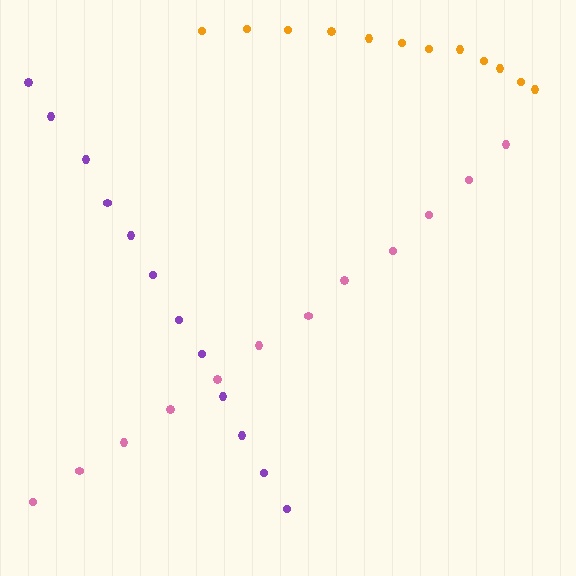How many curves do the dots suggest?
There are 3 distinct paths.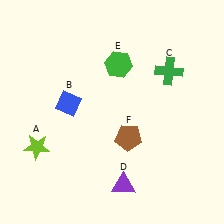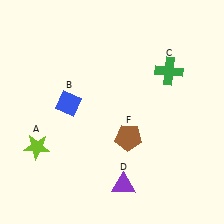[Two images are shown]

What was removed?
The green hexagon (E) was removed in Image 2.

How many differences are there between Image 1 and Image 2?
There is 1 difference between the two images.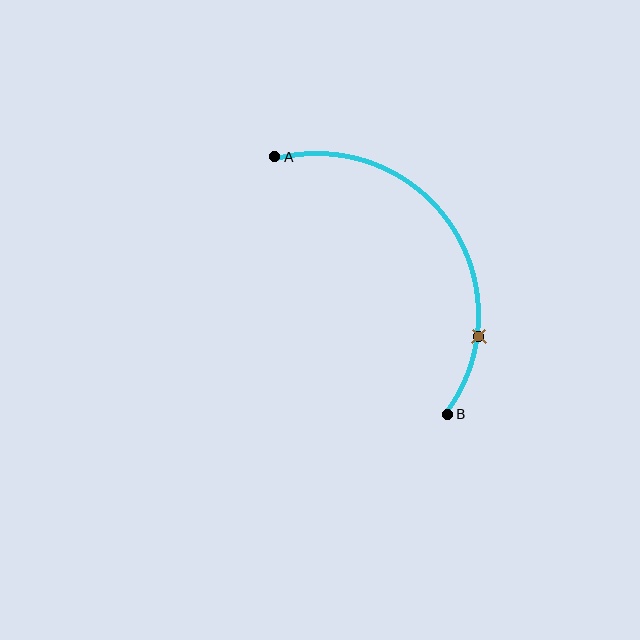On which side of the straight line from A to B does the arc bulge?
The arc bulges above and to the right of the straight line connecting A and B.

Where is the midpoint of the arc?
The arc midpoint is the point on the curve farthest from the straight line joining A and B. It sits above and to the right of that line.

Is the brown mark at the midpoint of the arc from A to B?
No. The brown mark lies on the arc but is closer to endpoint B. The arc midpoint would be at the point on the curve equidistant along the arc from both A and B.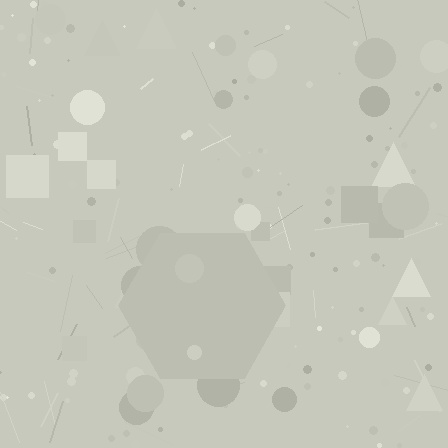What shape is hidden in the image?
A hexagon is hidden in the image.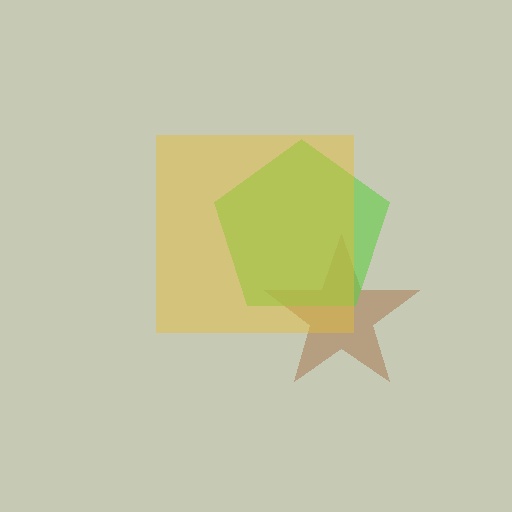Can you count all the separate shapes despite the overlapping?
Yes, there are 3 separate shapes.